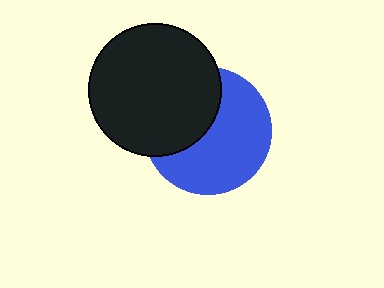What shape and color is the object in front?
The object in front is a black circle.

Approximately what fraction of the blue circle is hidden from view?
Roughly 40% of the blue circle is hidden behind the black circle.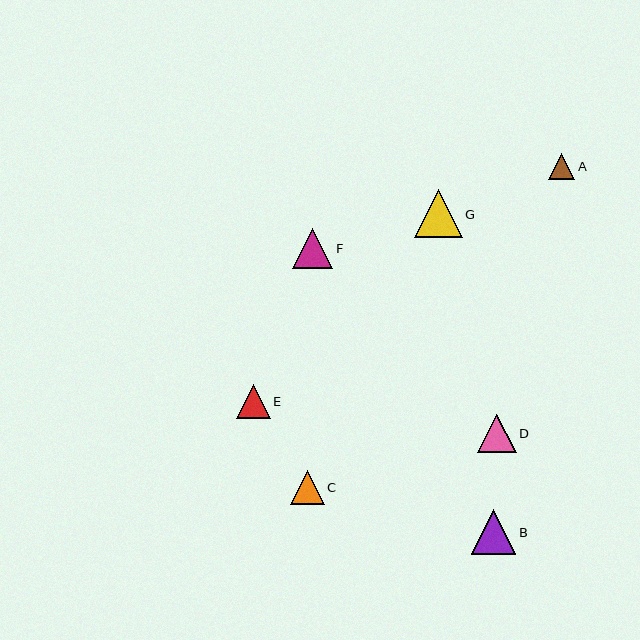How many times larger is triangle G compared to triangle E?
Triangle G is approximately 1.4 times the size of triangle E.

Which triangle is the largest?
Triangle G is the largest with a size of approximately 48 pixels.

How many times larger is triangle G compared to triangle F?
Triangle G is approximately 1.2 times the size of triangle F.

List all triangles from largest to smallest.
From largest to smallest: G, B, F, D, C, E, A.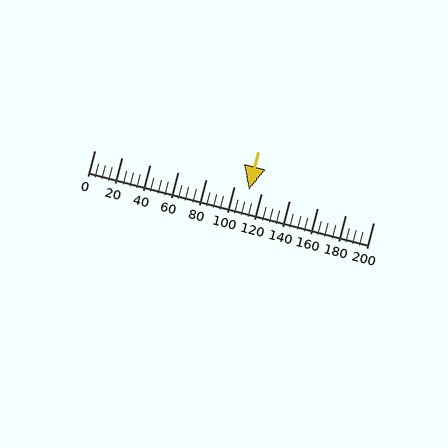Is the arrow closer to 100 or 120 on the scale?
The arrow is closer to 120.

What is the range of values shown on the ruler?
The ruler shows values from 0 to 200.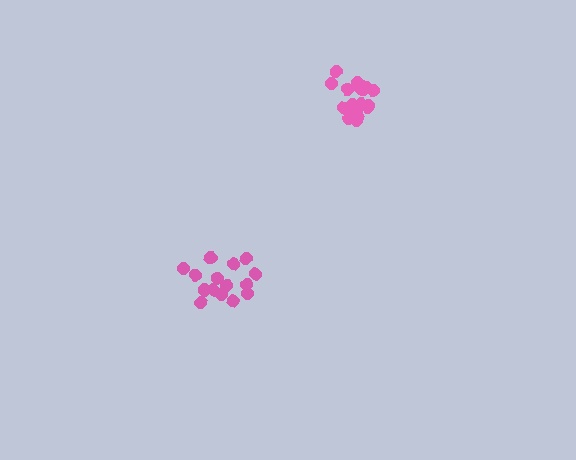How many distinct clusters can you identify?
There are 2 distinct clusters.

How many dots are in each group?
Group 1: 15 dots, Group 2: 18 dots (33 total).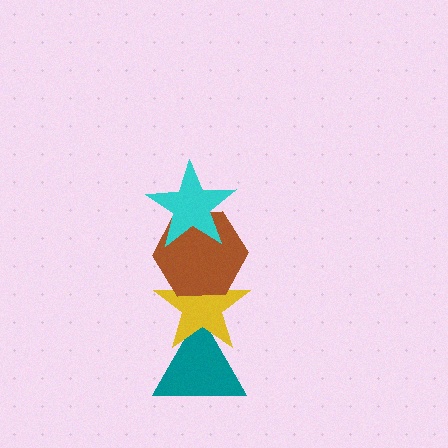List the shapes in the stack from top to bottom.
From top to bottom: the cyan star, the brown hexagon, the yellow star, the teal triangle.